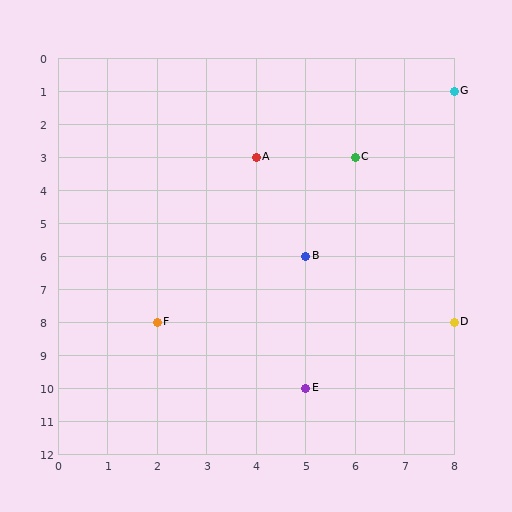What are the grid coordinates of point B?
Point B is at grid coordinates (5, 6).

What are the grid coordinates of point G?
Point G is at grid coordinates (8, 1).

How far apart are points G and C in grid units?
Points G and C are 2 columns and 2 rows apart (about 2.8 grid units diagonally).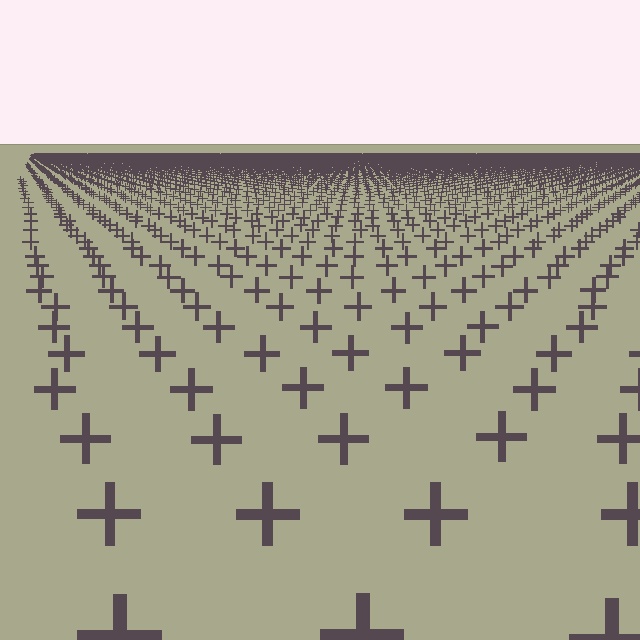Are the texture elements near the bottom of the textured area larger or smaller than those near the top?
Larger. Near the bottom, elements are closer to the viewer and appear at a bigger on-screen size.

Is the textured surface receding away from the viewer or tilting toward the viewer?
The surface is receding away from the viewer. Texture elements get smaller and denser toward the top.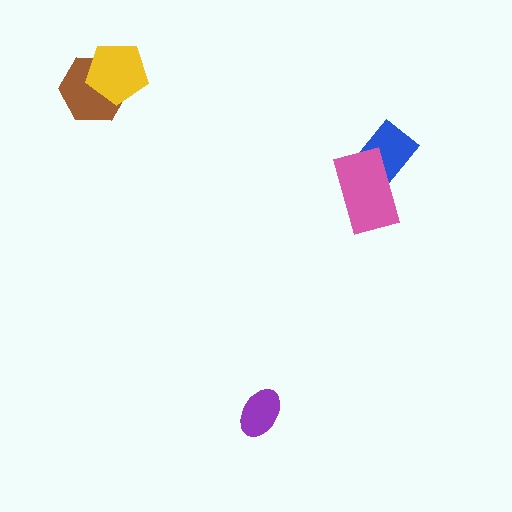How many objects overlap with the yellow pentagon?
1 object overlaps with the yellow pentagon.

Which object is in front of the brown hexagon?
The yellow pentagon is in front of the brown hexagon.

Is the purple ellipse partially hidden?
No, no other shape covers it.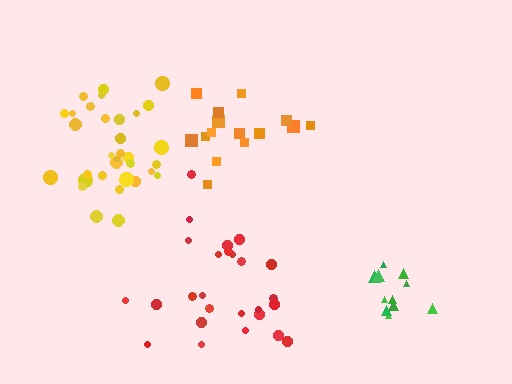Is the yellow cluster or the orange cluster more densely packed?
Yellow.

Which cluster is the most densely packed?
Yellow.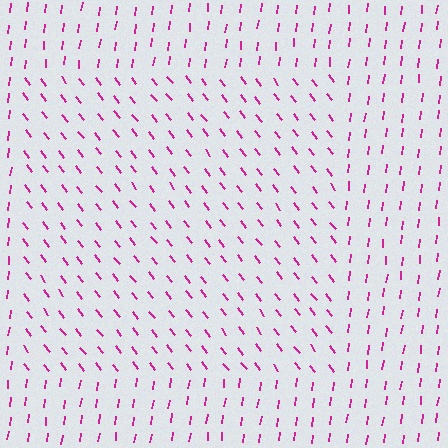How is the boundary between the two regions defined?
The boundary is defined purely by a change in line orientation (approximately 45 degrees difference). All lines are the same color and thickness.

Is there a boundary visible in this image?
Yes, there is a texture boundary formed by a change in line orientation.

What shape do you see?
I see a rectangle.